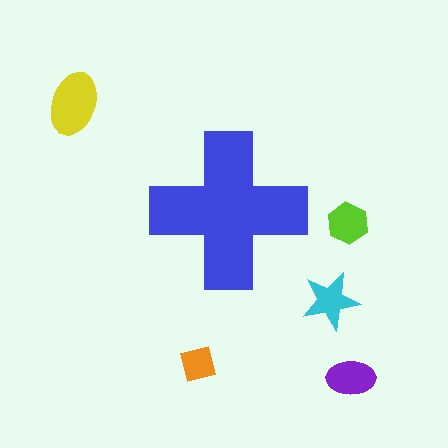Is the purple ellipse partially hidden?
No, the purple ellipse is fully visible.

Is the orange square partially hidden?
No, the orange square is fully visible.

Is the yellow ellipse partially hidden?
No, the yellow ellipse is fully visible.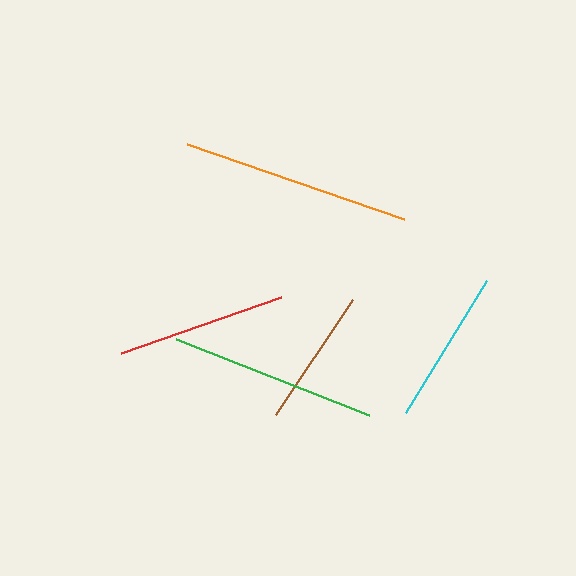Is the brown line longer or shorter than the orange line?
The orange line is longer than the brown line.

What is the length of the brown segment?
The brown segment is approximately 138 pixels long.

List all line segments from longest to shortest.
From longest to shortest: orange, green, red, cyan, brown.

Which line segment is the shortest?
The brown line is the shortest at approximately 138 pixels.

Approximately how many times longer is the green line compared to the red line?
The green line is approximately 1.2 times the length of the red line.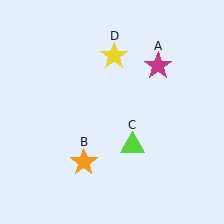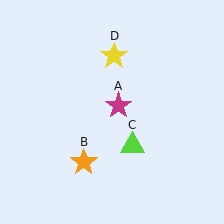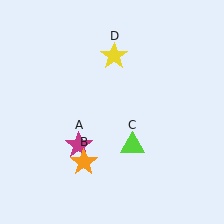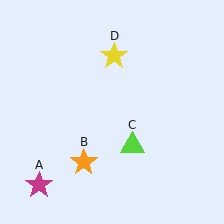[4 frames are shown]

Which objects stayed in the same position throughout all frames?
Orange star (object B) and lime triangle (object C) and yellow star (object D) remained stationary.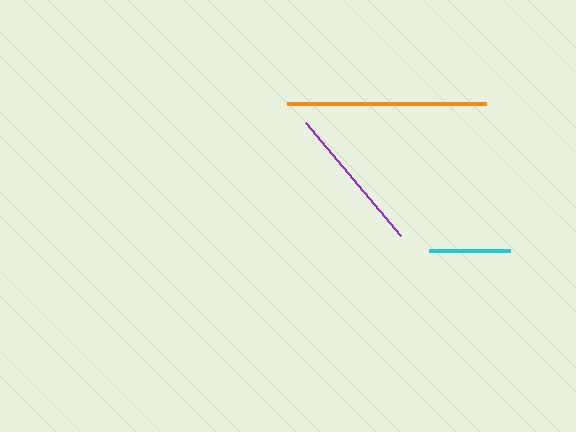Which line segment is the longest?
The orange line is the longest at approximately 199 pixels.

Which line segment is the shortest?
The cyan line is the shortest at approximately 81 pixels.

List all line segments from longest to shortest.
From longest to shortest: orange, purple, cyan.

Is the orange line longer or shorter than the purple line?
The orange line is longer than the purple line.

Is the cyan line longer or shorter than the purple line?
The purple line is longer than the cyan line.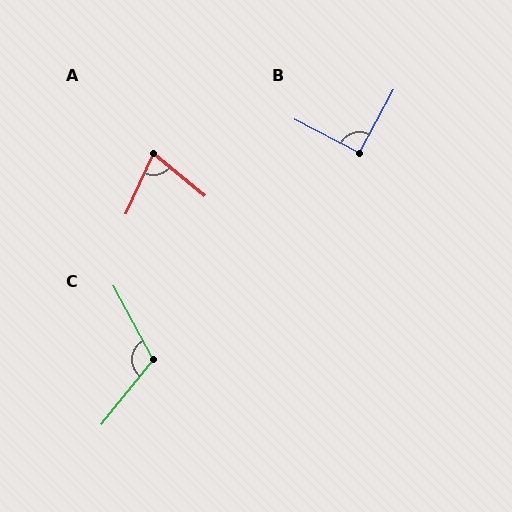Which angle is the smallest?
A, at approximately 75 degrees.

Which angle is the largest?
C, at approximately 113 degrees.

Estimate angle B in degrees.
Approximately 91 degrees.